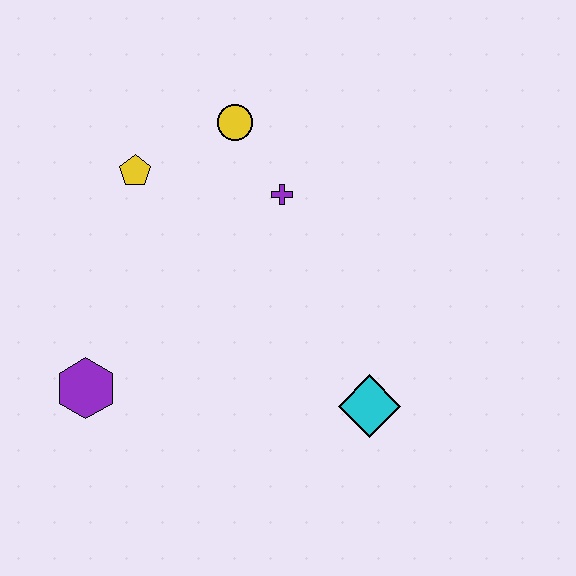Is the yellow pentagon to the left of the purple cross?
Yes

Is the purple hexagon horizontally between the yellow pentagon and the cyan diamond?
No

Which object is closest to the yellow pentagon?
The yellow circle is closest to the yellow pentagon.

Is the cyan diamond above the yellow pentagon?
No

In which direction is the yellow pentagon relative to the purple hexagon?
The yellow pentagon is above the purple hexagon.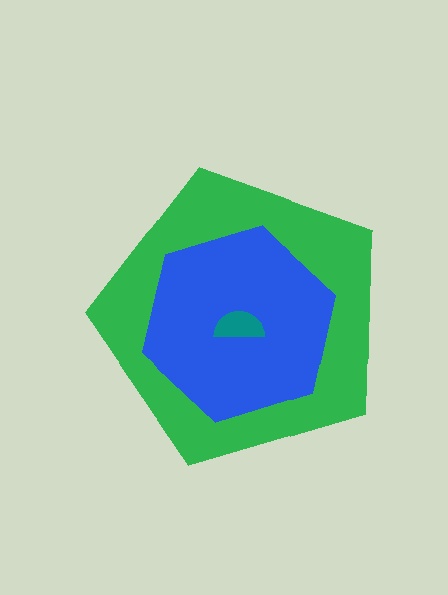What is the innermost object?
The teal semicircle.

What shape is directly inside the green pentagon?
The blue hexagon.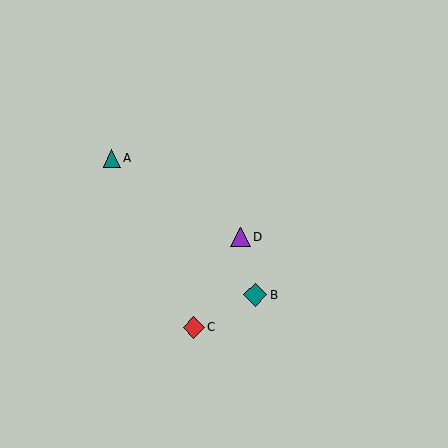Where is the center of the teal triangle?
The center of the teal triangle is at (112, 159).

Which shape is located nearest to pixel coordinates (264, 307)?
The teal diamond (labeled B) at (255, 295) is nearest to that location.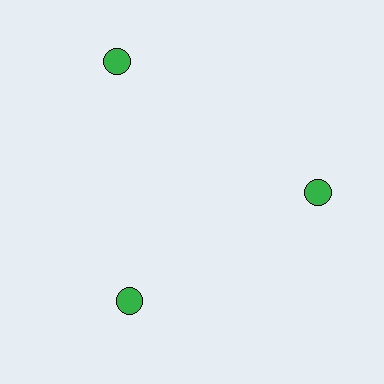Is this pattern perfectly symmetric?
No. The 3 green circles are arranged in a ring, but one element near the 11 o'clock position is pushed outward from the center, breaking the 3-fold rotational symmetry.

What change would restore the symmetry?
The symmetry would be restored by moving it inward, back onto the ring so that all 3 circles sit at equal angles and equal distance from the center.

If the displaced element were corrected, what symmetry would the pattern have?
It would have 3-fold rotational symmetry — the pattern would map onto itself every 120 degrees.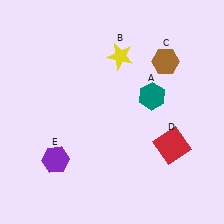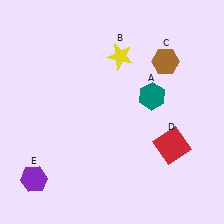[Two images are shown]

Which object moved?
The purple hexagon (E) moved left.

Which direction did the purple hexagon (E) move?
The purple hexagon (E) moved left.